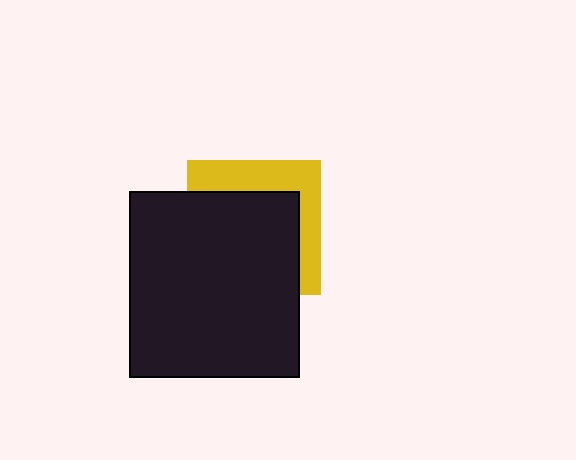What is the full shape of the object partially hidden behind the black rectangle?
The partially hidden object is a yellow square.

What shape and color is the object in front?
The object in front is a black rectangle.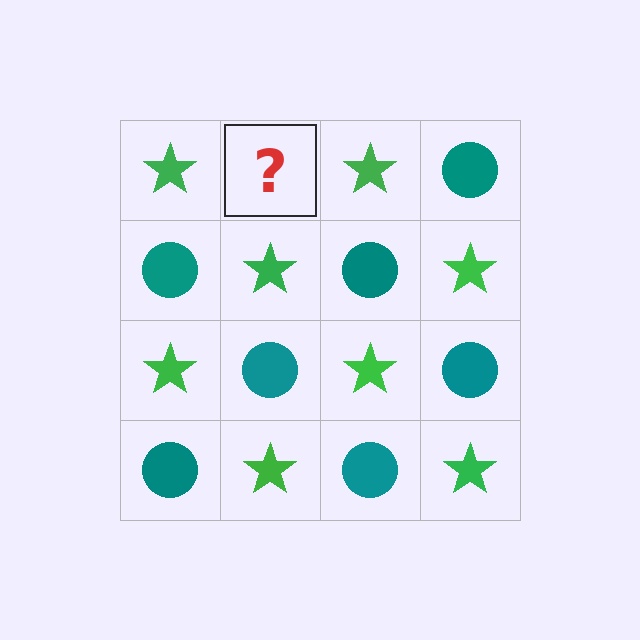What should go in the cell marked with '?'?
The missing cell should contain a teal circle.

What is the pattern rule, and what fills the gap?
The rule is that it alternates green star and teal circle in a checkerboard pattern. The gap should be filled with a teal circle.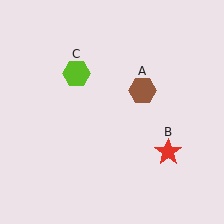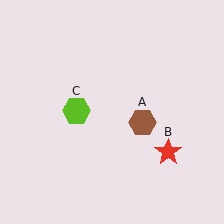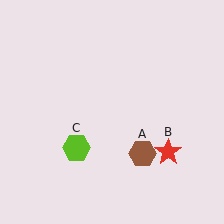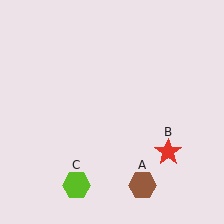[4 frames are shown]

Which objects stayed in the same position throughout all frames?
Red star (object B) remained stationary.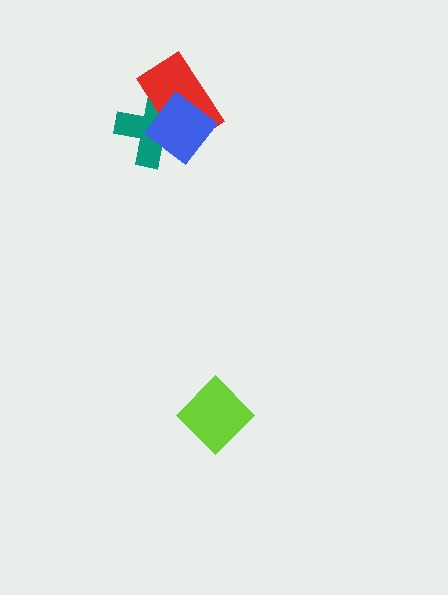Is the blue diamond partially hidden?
No, no other shape covers it.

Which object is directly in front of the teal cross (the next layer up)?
The red rectangle is directly in front of the teal cross.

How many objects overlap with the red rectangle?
2 objects overlap with the red rectangle.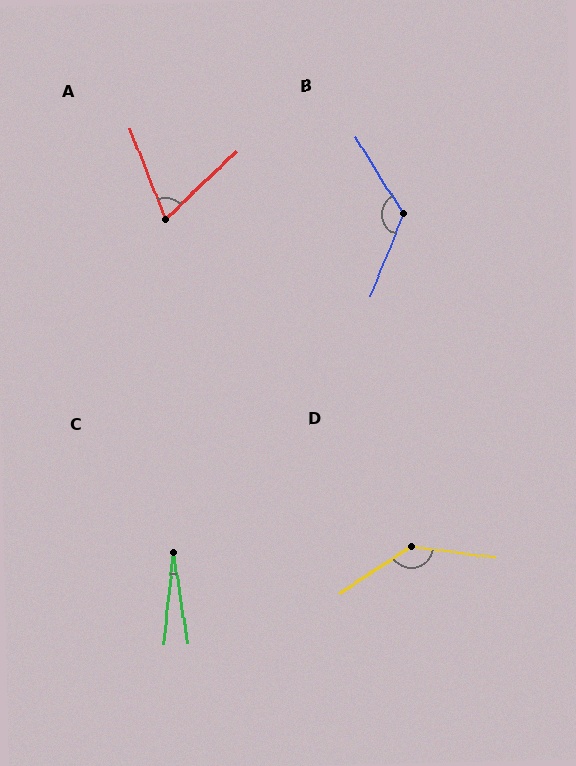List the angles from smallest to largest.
C (15°), A (68°), B (126°), D (139°).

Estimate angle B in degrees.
Approximately 126 degrees.